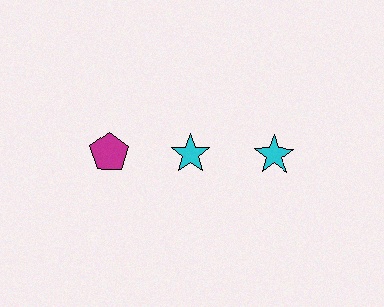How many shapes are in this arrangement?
There are 3 shapes arranged in a grid pattern.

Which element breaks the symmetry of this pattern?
The magenta pentagon in the top row, leftmost column breaks the symmetry. All other shapes are cyan stars.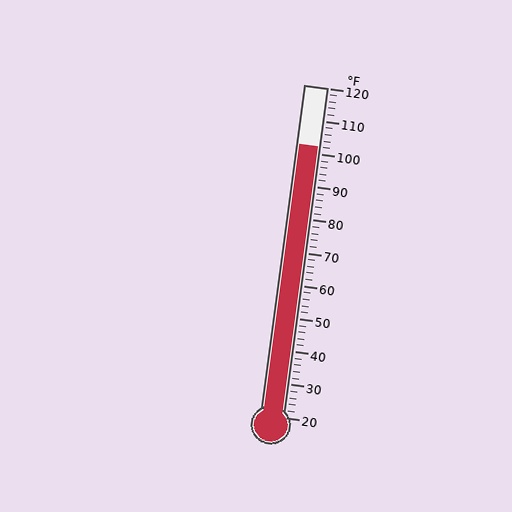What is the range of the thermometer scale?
The thermometer scale ranges from 20°F to 120°F.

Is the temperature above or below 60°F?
The temperature is above 60°F.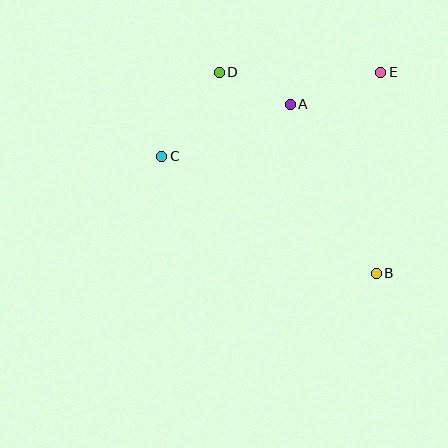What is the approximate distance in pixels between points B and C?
The distance between B and C is approximately 244 pixels.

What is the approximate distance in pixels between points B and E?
The distance between B and E is approximately 201 pixels.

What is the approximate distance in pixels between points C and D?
The distance between C and D is approximately 102 pixels.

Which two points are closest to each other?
Points A and D are closest to each other.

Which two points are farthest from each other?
Points B and D are farthest from each other.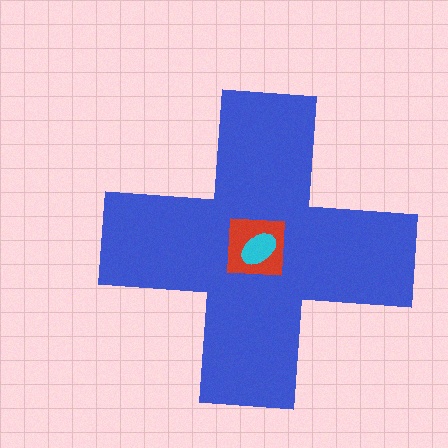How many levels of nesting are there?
3.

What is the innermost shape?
The cyan ellipse.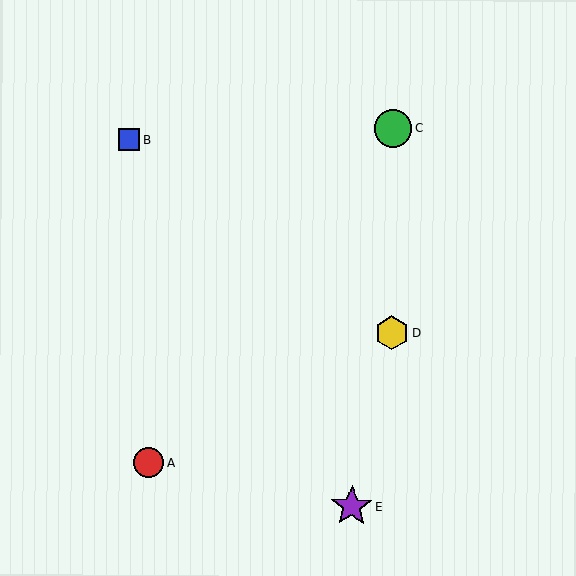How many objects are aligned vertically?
2 objects (C, D) are aligned vertically.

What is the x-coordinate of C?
Object C is at x≈393.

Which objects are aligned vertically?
Objects C, D are aligned vertically.